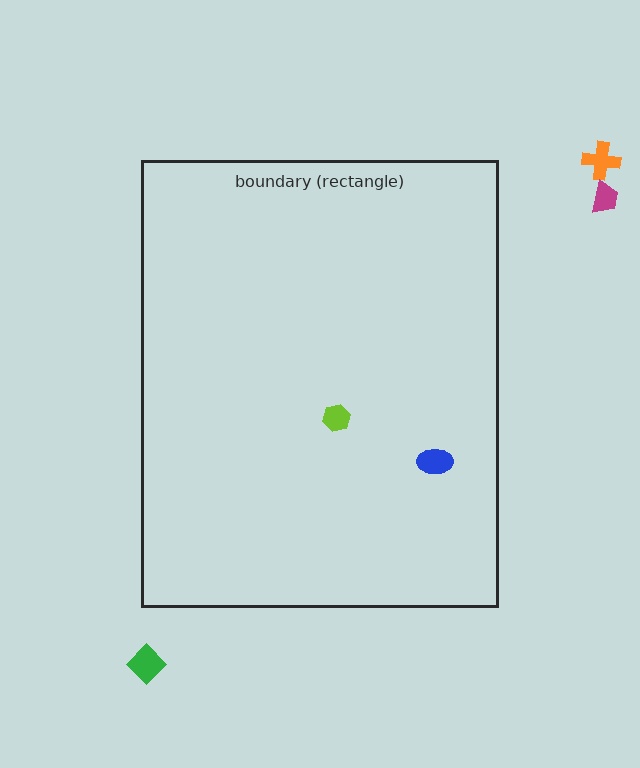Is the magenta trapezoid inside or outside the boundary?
Outside.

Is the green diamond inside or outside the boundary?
Outside.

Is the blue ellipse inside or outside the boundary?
Inside.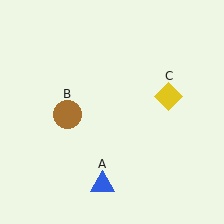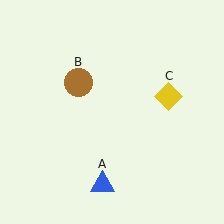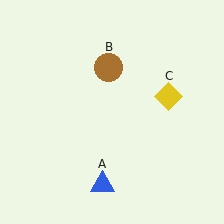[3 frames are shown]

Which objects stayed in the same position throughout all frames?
Blue triangle (object A) and yellow diamond (object C) remained stationary.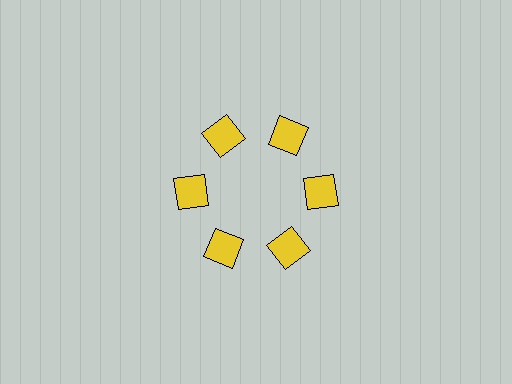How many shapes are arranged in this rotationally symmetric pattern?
There are 6 shapes, arranged in 6 groups of 1.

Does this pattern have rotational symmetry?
Yes, this pattern has 6-fold rotational symmetry. It looks the same after rotating 60 degrees around the center.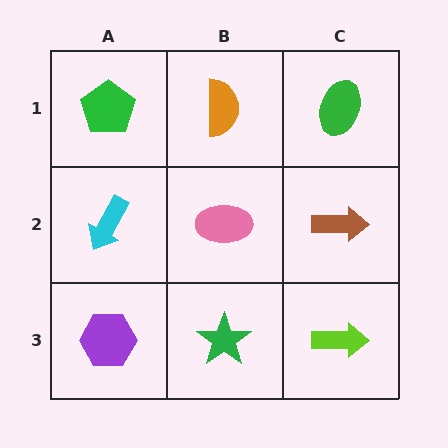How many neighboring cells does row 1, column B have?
3.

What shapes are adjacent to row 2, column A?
A green pentagon (row 1, column A), a purple hexagon (row 3, column A), a pink ellipse (row 2, column B).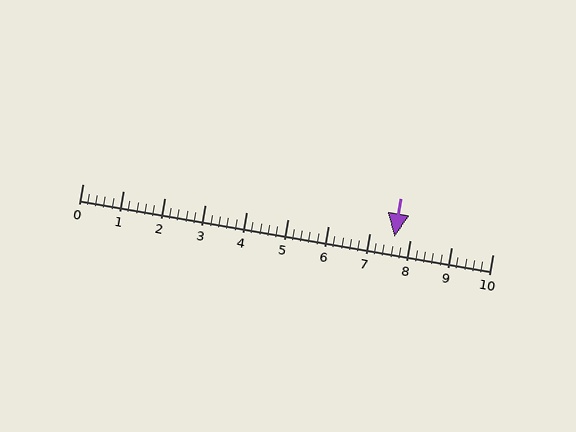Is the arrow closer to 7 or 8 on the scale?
The arrow is closer to 8.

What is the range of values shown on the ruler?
The ruler shows values from 0 to 10.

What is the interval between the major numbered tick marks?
The major tick marks are spaced 1 units apart.